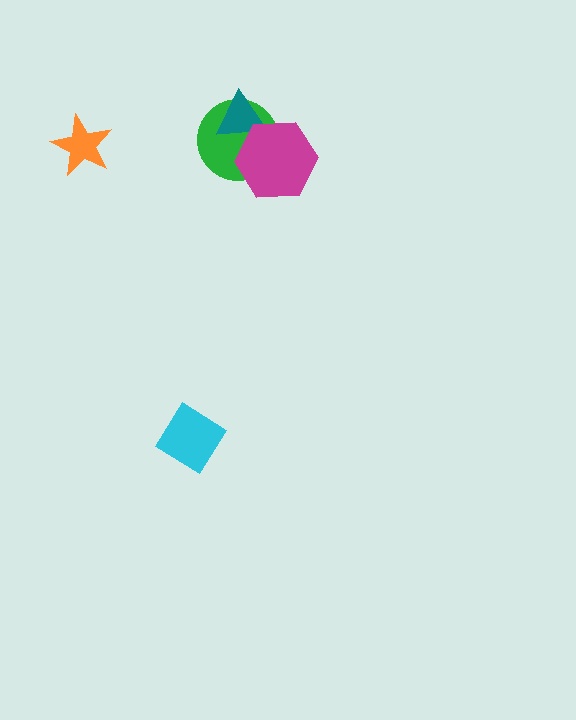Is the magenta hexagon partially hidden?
No, no other shape covers it.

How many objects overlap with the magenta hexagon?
2 objects overlap with the magenta hexagon.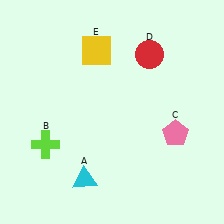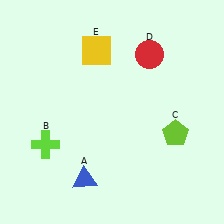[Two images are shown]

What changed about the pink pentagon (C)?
In Image 1, C is pink. In Image 2, it changed to lime.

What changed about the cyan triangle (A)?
In Image 1, A is cyan. In Image 2, it changed to blue.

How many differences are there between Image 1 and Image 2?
There are 2 differences between the two images.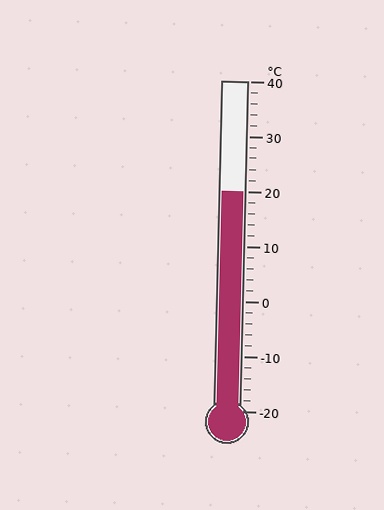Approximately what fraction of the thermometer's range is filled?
The thermometer is filled to approximately 65% of its range.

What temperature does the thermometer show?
The thermometer shows approximately 20°C.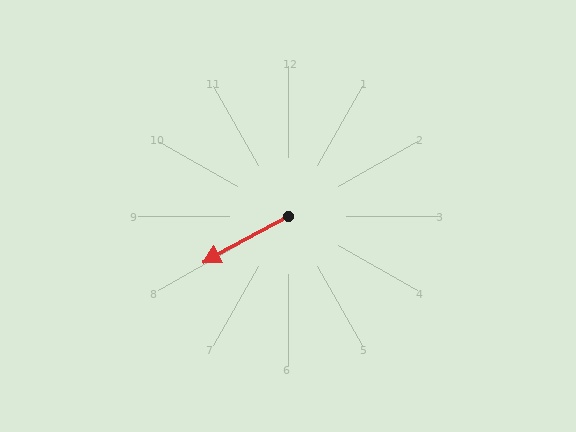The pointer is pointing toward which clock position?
Roughly 8 o'clock.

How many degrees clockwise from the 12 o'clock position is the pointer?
Approximately 242 degrees.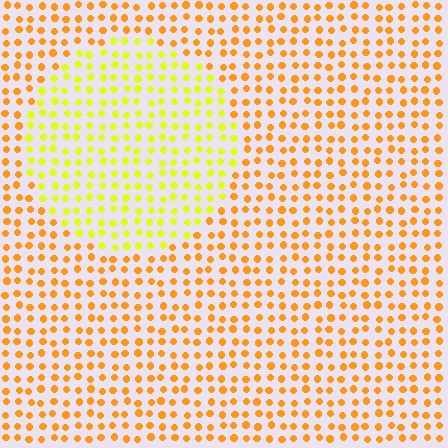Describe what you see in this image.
The image is filled with small orange elements in a uniform arrangement. A circle-shaped region is visible where the elements are tinted to a slightly different hue, forming a subtle color boundary.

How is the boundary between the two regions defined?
The boundary is defined purely by a slight shift in hue (about 35 degrees). Spacing, size, and orientation are identical on both sides.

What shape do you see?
I see a circle.